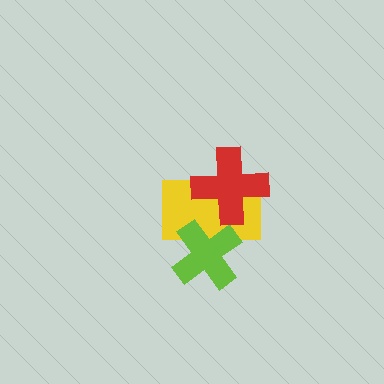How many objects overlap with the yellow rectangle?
2 objects overlap with the yellow rectangle.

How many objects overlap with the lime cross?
1 object overlaps with the lime cross.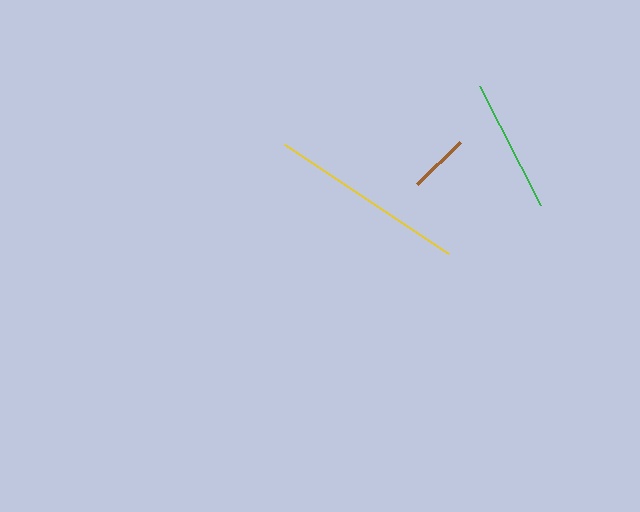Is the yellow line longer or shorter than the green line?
The yellow line is longer than the green line.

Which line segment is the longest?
The yellow line is the longest at approximately 197 pixels.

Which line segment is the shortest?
The brown line is the shortest at approximately 61 pixels.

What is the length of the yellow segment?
The yellow segment is approximately 197 pixels long.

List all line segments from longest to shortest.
From longest to shortest: yellow, green, brown.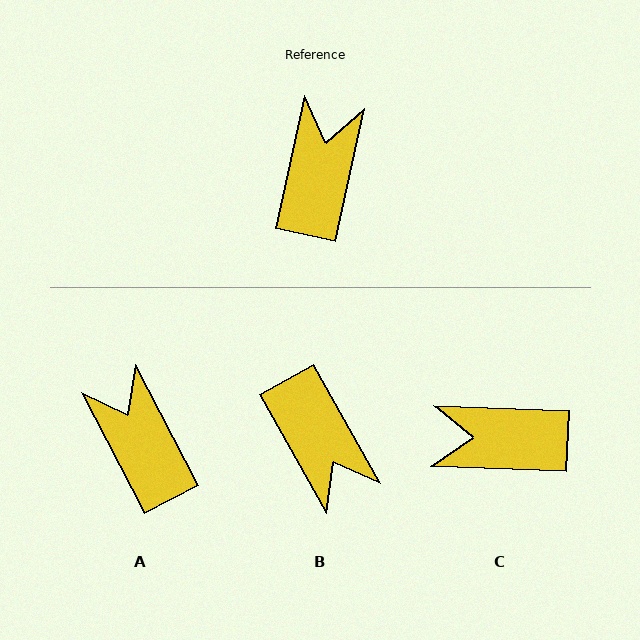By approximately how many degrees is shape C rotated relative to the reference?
Approximately 100 degrees counter-clockwise.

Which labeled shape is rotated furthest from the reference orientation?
B, about 138 degrees away.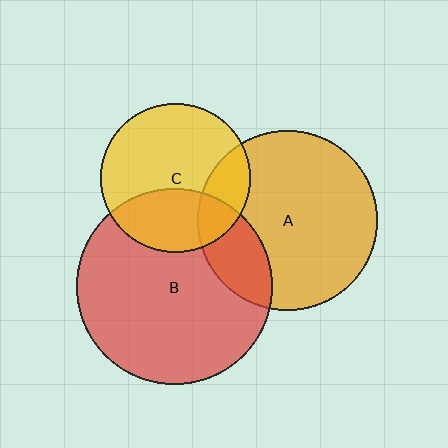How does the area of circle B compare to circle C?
Approximately 1.7 times.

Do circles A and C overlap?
Yes.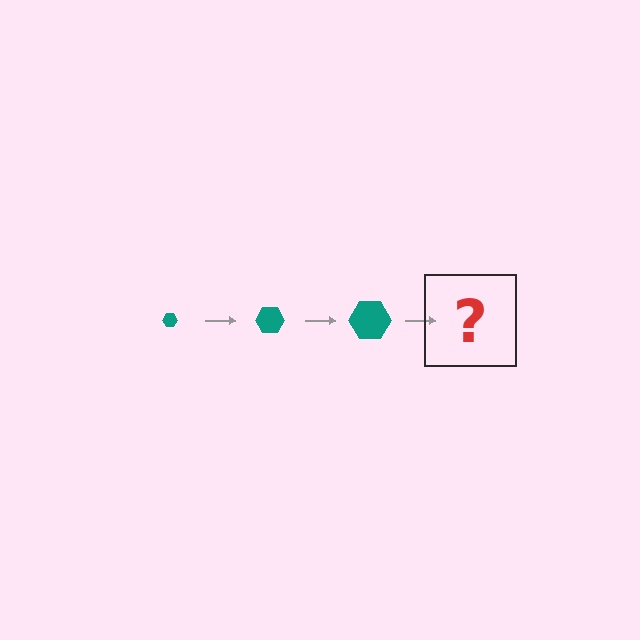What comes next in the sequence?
The next element should be a teal hexagon, larger than the previous one.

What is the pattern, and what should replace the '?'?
The pattern is that the hexagon gets progressively larger each step. The '?' should be a teal hexagon, larger than the previous one.